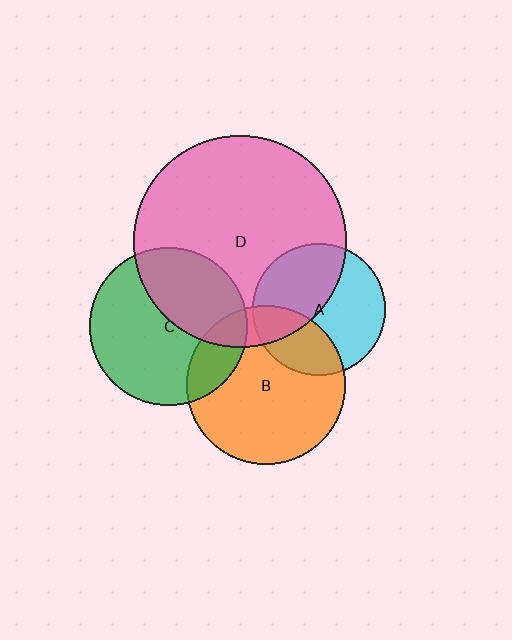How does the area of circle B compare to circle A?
Approximately 1.4 times.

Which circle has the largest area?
Circle D (pink).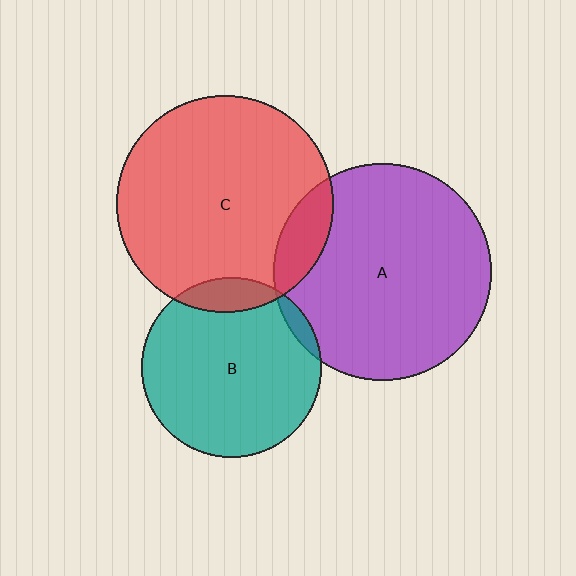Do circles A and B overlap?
Yes.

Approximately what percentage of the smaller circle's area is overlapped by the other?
Approximately 5%.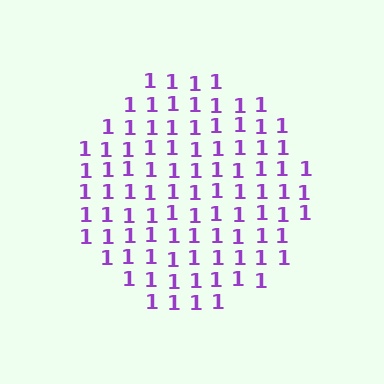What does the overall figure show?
The overall figure shows a circle.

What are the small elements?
The small elements are digit 1's.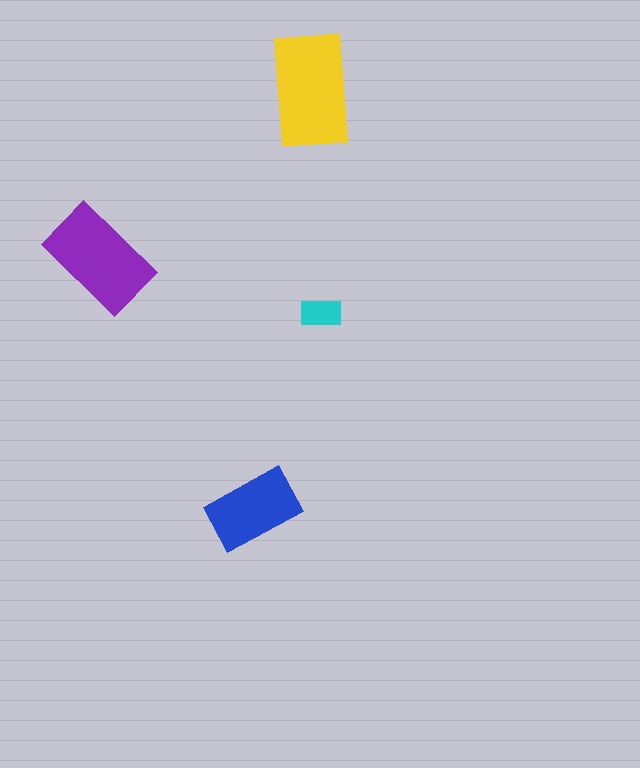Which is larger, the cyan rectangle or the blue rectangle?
The blue one.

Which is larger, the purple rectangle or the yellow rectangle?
The yellow one.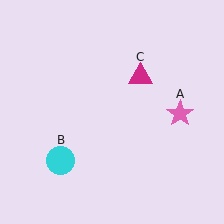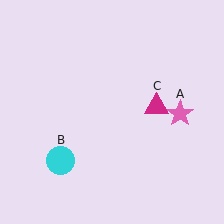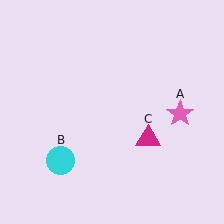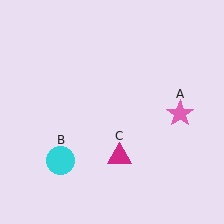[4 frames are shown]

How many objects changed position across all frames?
1 object changed position: magenta triangle (object C).